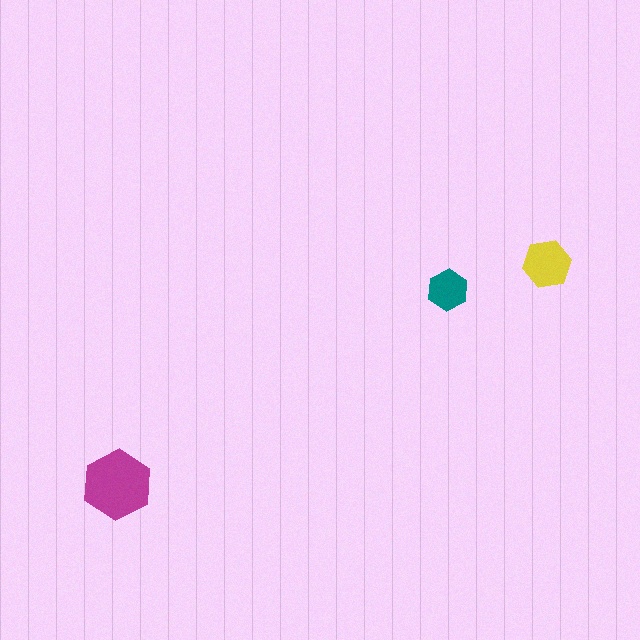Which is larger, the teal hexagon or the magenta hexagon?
The magenta one.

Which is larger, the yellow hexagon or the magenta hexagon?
The magenta one.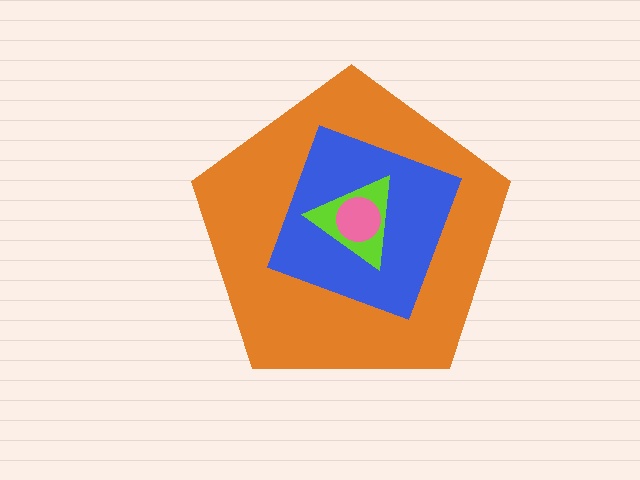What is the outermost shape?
The orange pentagon.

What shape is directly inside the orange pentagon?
The blue square.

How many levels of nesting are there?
4.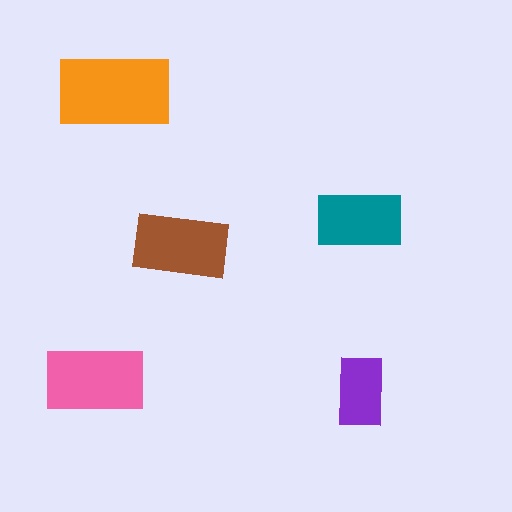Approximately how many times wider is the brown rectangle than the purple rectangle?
About 1.5 times wider.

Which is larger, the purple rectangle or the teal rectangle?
The teal one.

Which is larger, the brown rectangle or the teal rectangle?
The brown one.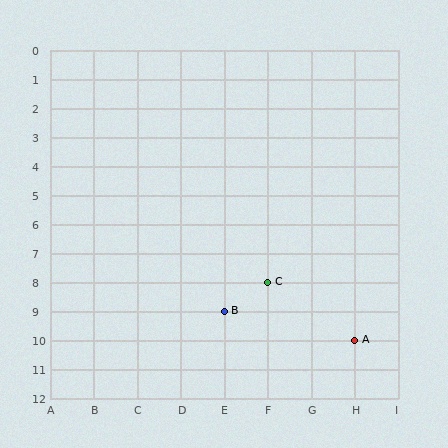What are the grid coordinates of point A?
Point A is at grid coordinates (H, 10).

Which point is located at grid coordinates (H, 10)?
Point A is at (H, 10).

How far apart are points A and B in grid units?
Points A and B are 3 columns and 1 row apart (about 3.2 grid units diagonally).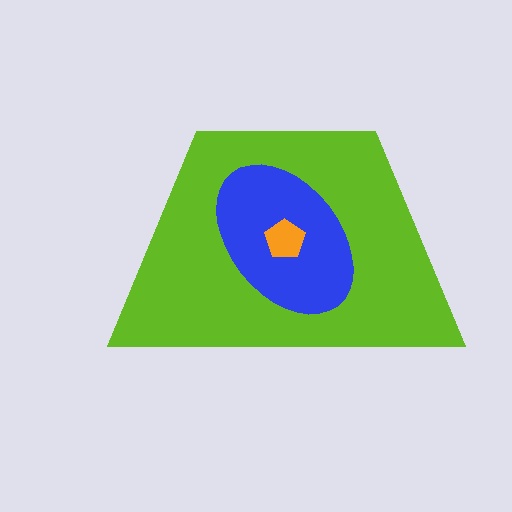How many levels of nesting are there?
3.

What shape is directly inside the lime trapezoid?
The blue ellipse.